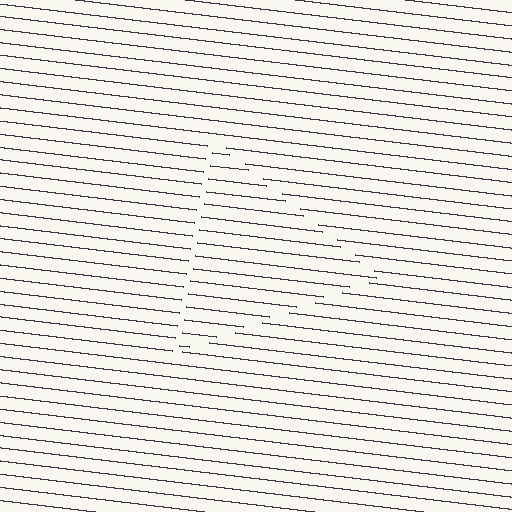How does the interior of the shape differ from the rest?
The interior of the shape contains the same grating, shifted by half a period — the contour is defined by the phase discontinuity where line-ends from the inner and outer gratings abut.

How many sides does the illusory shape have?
3 sides — the line-ends trace a triangle.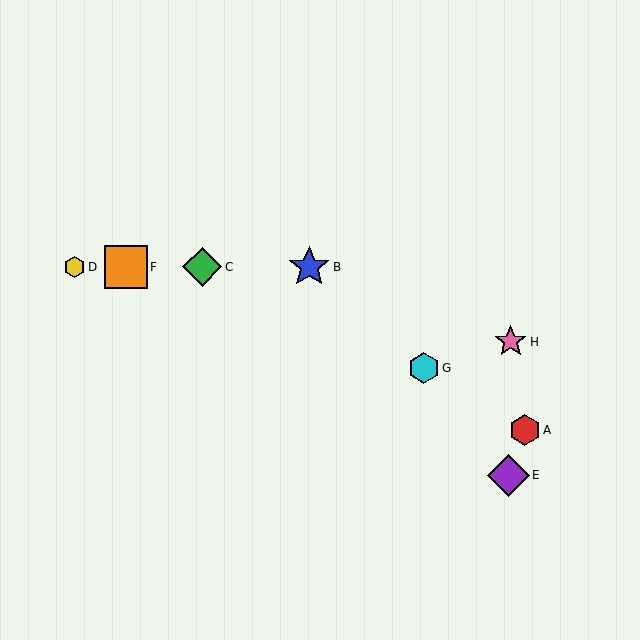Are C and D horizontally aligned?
Yes, both are at y≈267.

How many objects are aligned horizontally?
4 objects (B, C, D, F) are aligned horizontally.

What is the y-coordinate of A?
Object A is at y≈430.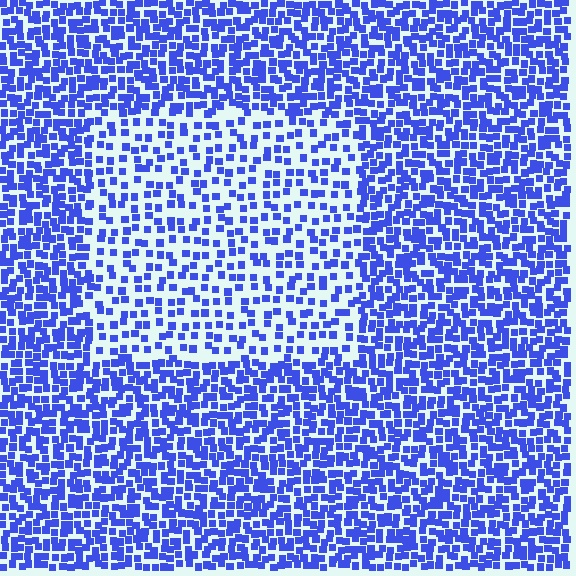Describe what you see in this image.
The image contains small blue elements arranged at two different densities. A rectangle-shaped region is visible where the elements are less densely packed than the surrounding area.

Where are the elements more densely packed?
The elements are more densely packed outside the rectangle boundary.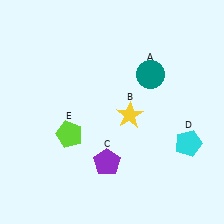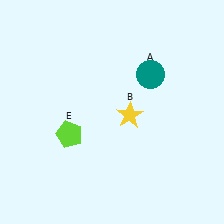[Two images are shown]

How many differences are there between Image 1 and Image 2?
There are 2 differences between the two images.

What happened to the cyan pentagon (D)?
The cyan pentagon (D) was removed in Image 2. It was in the bottom-right area of Image 1.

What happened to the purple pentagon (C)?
The purple pentagon (C) was removed in Image 2. It was in the bottom-left area of Image 1.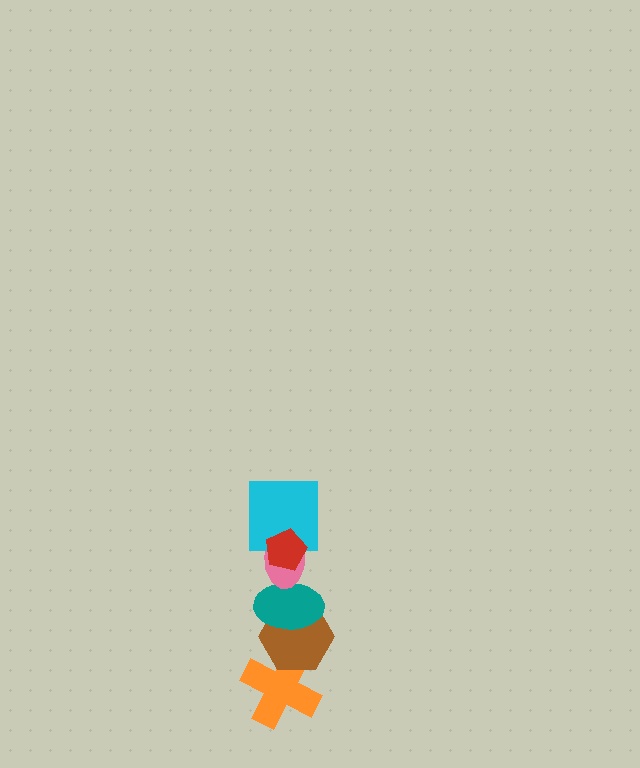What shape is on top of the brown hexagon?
The teal ellipse is on top of the brown hexagon.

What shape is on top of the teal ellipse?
The pink ellipse is on top of the teal ellipse.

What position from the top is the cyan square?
The cyan square is 2nd from the top.